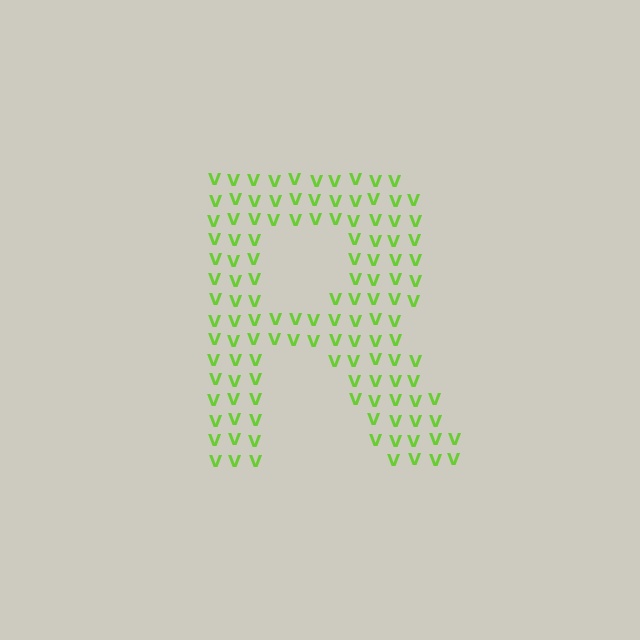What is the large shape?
The large shape is the letter R.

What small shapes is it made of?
It is made of small letter V's.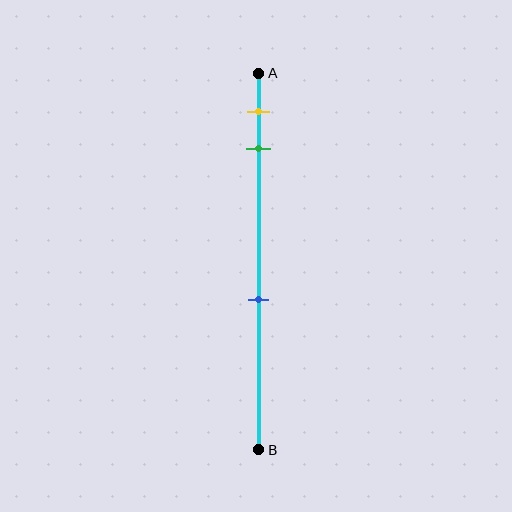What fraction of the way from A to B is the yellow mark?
The yellow mark is approximately 10% (0.1) of the way from A to B.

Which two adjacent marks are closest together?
The yellow and green marks are the closest adjacent pair.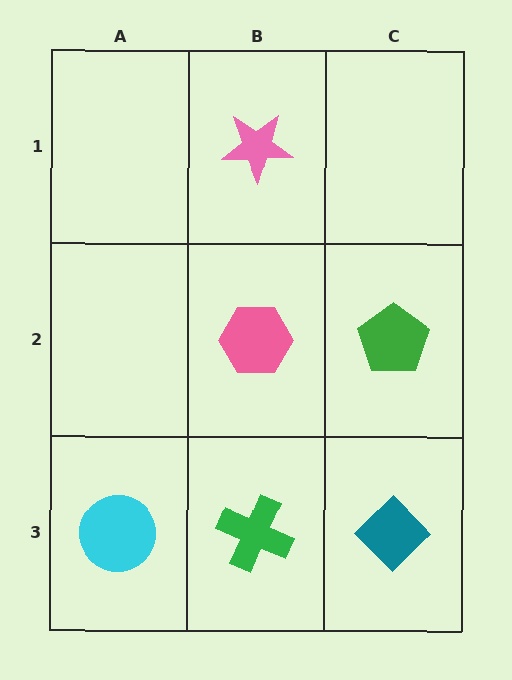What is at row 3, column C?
A teal diamond.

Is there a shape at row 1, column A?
No, that cell is empty.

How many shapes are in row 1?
1 shape.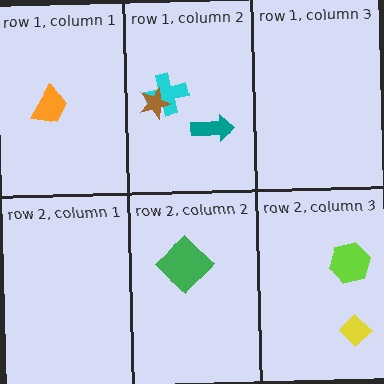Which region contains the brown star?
The row 1, column 2 region.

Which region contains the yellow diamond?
The row 2, column 3 region.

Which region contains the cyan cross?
The row 1, column 2 region.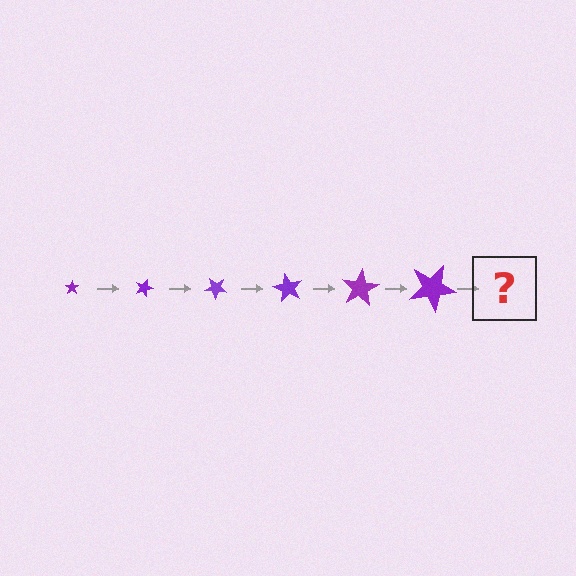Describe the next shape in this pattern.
It should be a star, larger than the previous one and rotated 120 degrees from the start.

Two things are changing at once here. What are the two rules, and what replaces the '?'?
The two rules are that the star grows larger each step and it rotates 20 degrees each step. The '?' should be a star, larger than the previous one and rotated 120 degrees from the start.